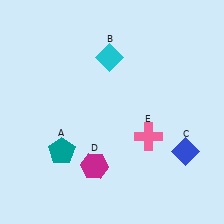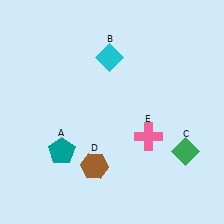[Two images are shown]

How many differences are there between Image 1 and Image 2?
There are 2 differences between the two images.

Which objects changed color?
C changed from blue to green. D changed from magenta to brown.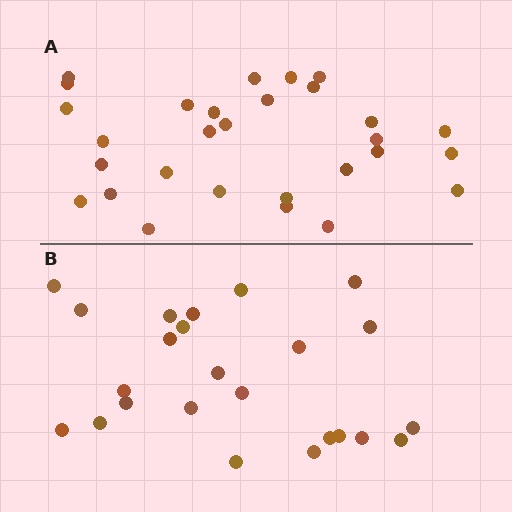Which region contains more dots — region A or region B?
Region A (the top region) has more dots.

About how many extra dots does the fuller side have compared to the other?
Region A has about 5 more dots than region B.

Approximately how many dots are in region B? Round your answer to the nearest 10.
About 20 dots. (The exact count is 24, which rounds to 20.)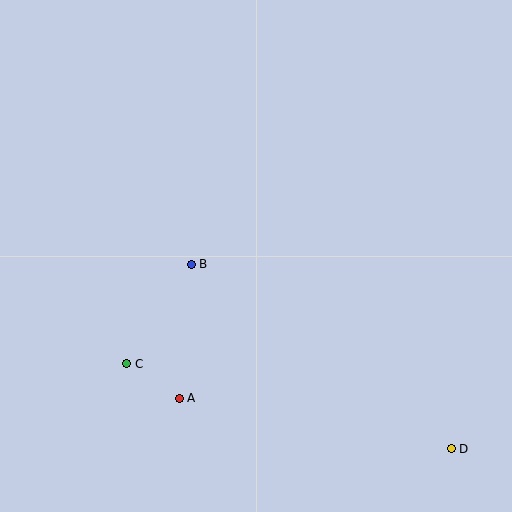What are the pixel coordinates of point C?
Point C is at (127, 364).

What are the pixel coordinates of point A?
Point A is at (179, 398).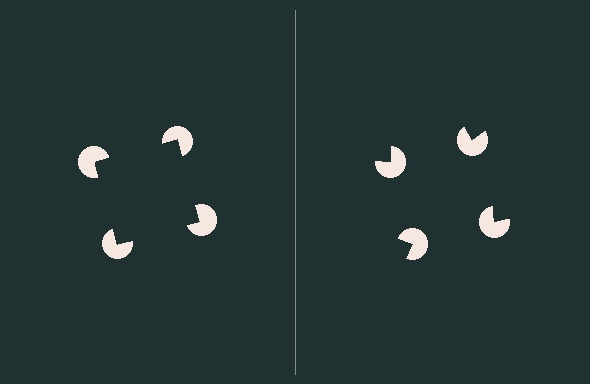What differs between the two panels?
The pac-man discs are positioned identically on both sides; only the wedge orientations differ. On the left they align to a square; on the right they are misaligned.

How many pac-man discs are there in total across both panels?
8 — 4 on each side.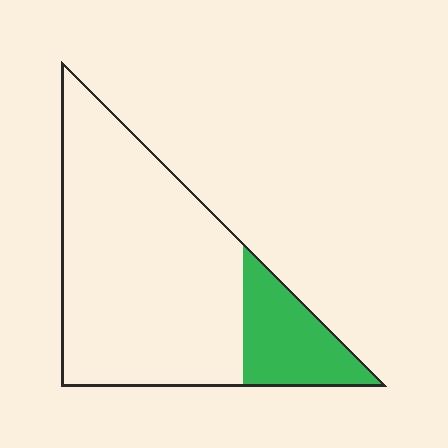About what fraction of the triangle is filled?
About one fifth (1/5).